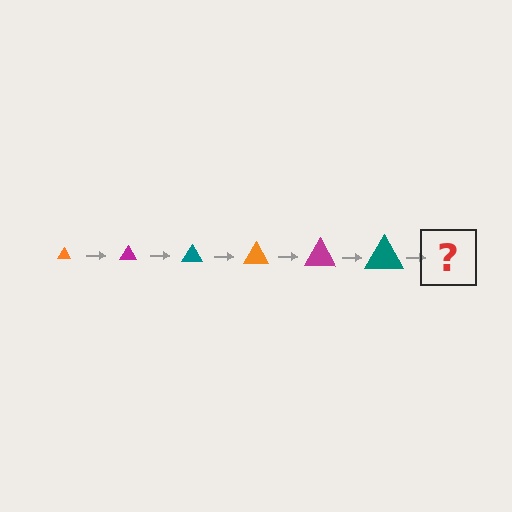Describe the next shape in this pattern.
It should be an orange triangle, larger than the previous one.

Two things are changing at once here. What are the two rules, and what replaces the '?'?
The two rules are that the triangle grows larger each step and the color cycles through orange, magenta, and teal. The '?' should be an orange triangle, larger than the previous one.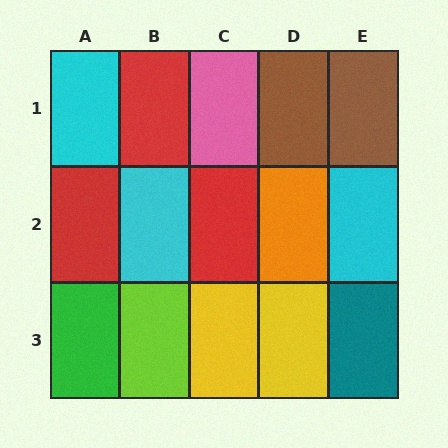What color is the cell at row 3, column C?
Yellow.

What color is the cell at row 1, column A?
Cyan.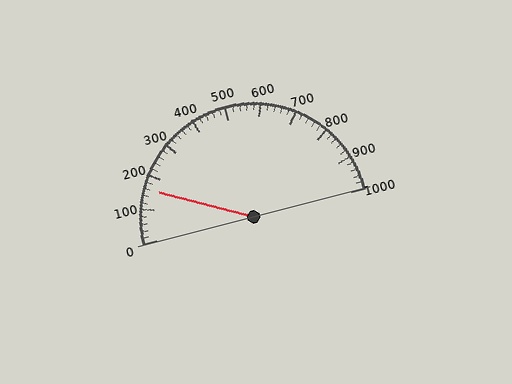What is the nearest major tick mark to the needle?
The nearest major tick mark is 200.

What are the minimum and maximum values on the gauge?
The gauge ranges from 0 to 1000.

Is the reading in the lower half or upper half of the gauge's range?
The reading is in the lower half of the range (0 to 1000).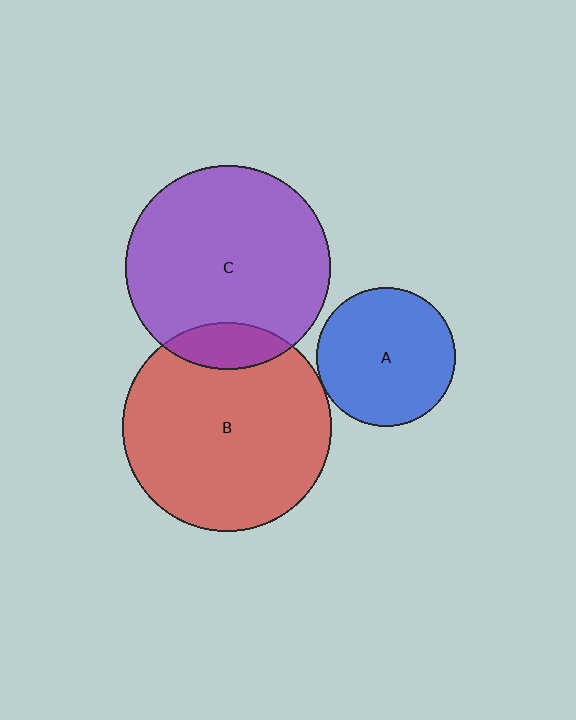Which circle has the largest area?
Circle B (red).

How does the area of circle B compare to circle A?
Approximately 2.2 times.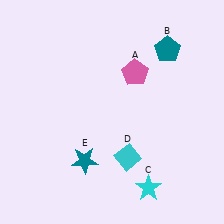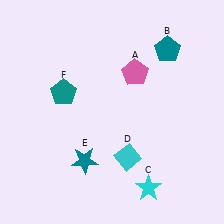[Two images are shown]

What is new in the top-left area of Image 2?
A teal pentagon (F) was added in the top-left area of Image 2.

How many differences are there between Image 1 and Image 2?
There is 1 difference between the two images.